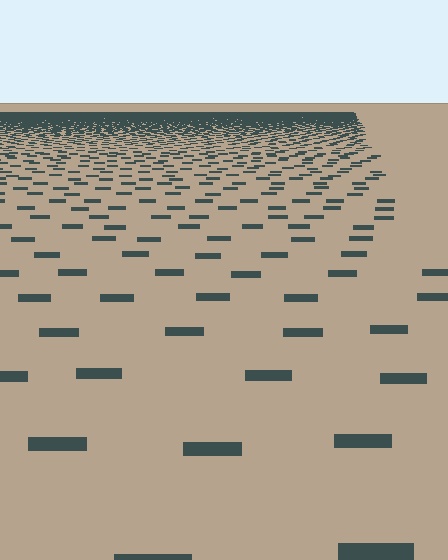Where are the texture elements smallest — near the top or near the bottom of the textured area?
Near the top.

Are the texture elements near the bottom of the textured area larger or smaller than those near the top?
Larger. Near the bottom, elements are closer to the viewer and appear at a bigger on-screen size.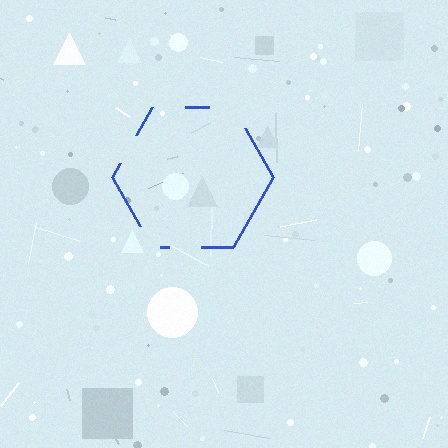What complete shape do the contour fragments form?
The contour fragments form a hexagon.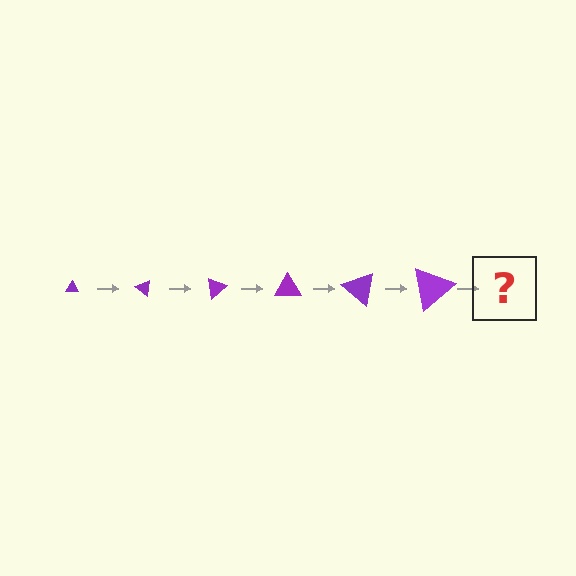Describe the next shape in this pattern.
It should be a triangle, larger than the previous one and rotated 240 degrees from the start.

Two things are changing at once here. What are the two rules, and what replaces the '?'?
The two rules are that the triangle grows larger each step and it rotates 40 degrees each step. The '?' should be a triangle, larger than the previous one and rotated 240 degrees from the start.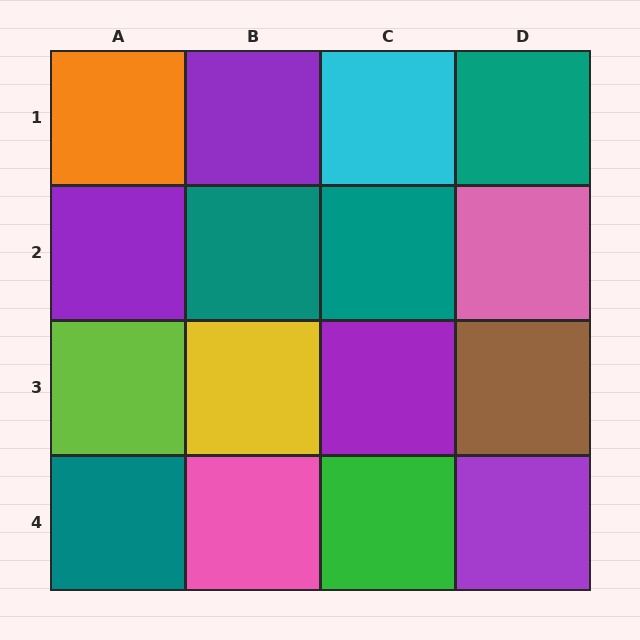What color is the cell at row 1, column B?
Purple.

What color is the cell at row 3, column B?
Yellow.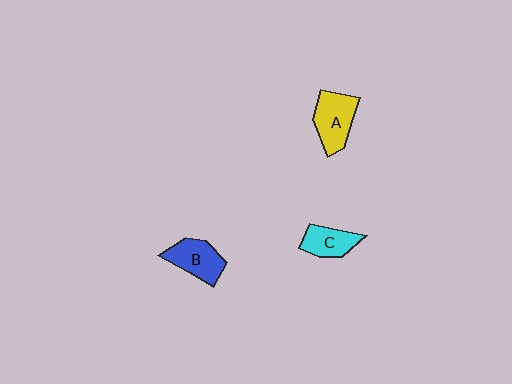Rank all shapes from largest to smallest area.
From largest to smallest: A (yellow), B (blue), C (cyan).